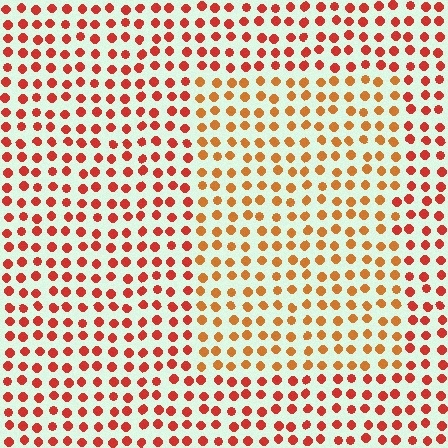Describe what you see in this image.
The image is filled with small red elements in a uniform arrangement. A rectangle-shaped region is visible where the elements are tinted to a slightly different hue, forming a subtle color boundary.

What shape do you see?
I see a rectangle.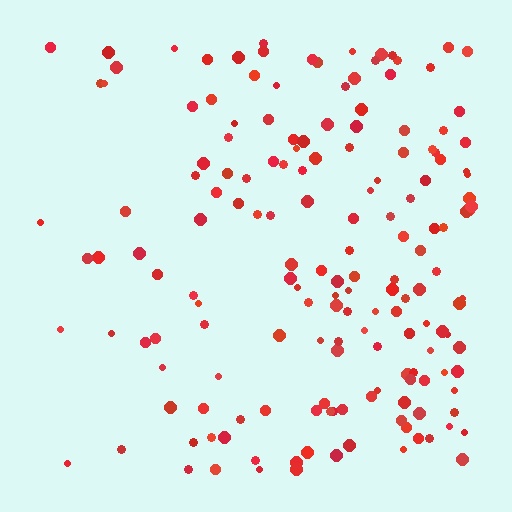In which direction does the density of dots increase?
From left to right, with the right side densest.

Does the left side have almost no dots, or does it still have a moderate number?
Still a moderate number, just noticeably fewer than the right.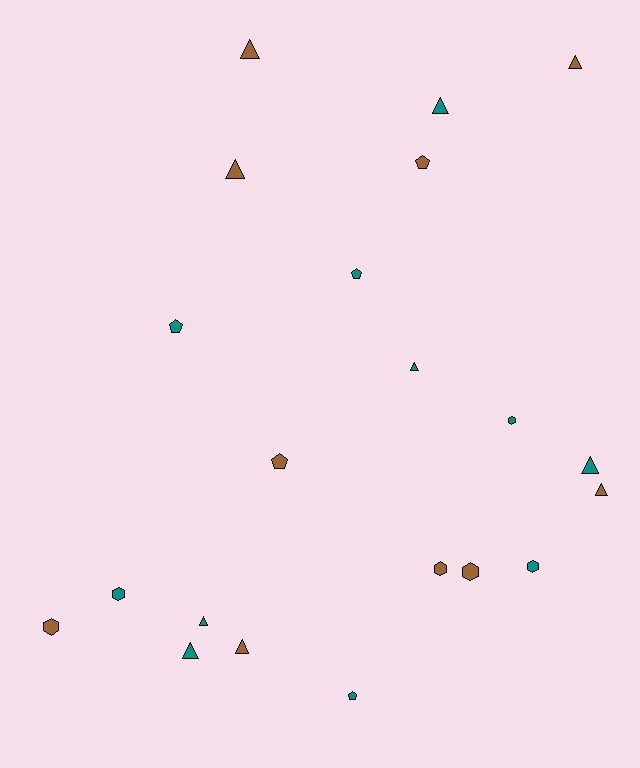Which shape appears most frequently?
Triangle, with 10 objects.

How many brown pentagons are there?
There are 2 brown pentagons.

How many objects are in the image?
There are 21 objects.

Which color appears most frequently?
Teal, with 11 objects.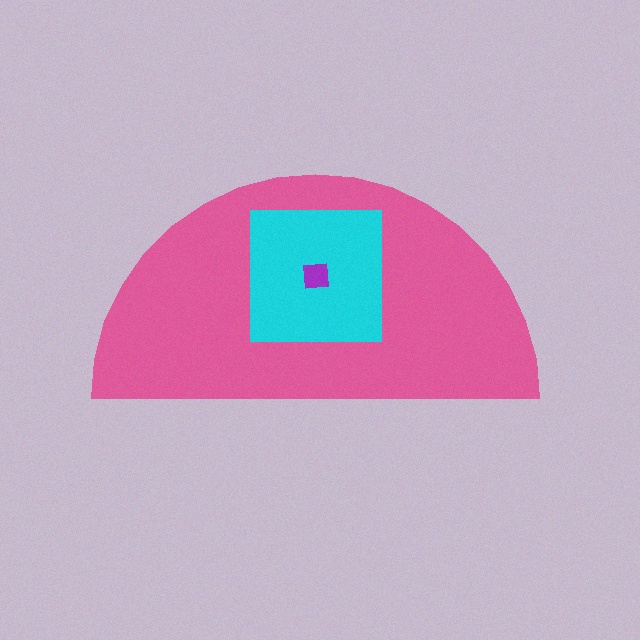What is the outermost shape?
The pink semicircle.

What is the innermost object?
The purple square.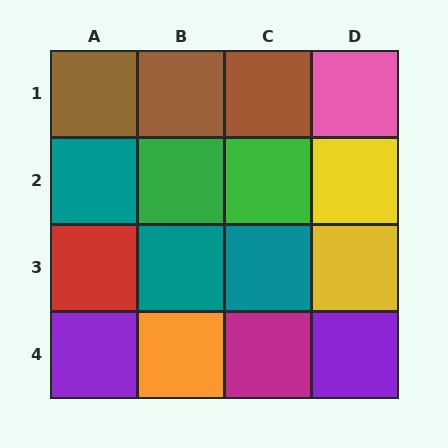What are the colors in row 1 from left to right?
Brown, brown, brown, pink.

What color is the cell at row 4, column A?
Purple.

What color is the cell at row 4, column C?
Magenta.